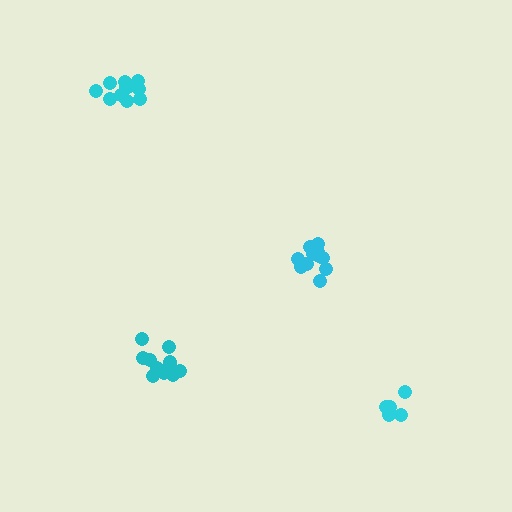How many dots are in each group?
Group 1: 11 dots, Group 2: 11 dots, Group 3: 5 dots, Group 4: 11 dots (38 total).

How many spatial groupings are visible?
There are 4 spatial groupings.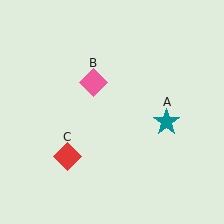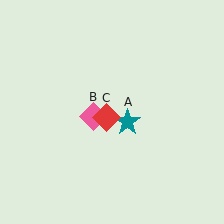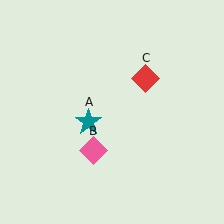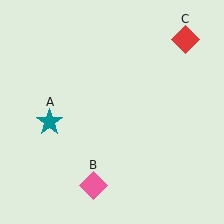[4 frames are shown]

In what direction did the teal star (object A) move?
The teal star (object A) moved left.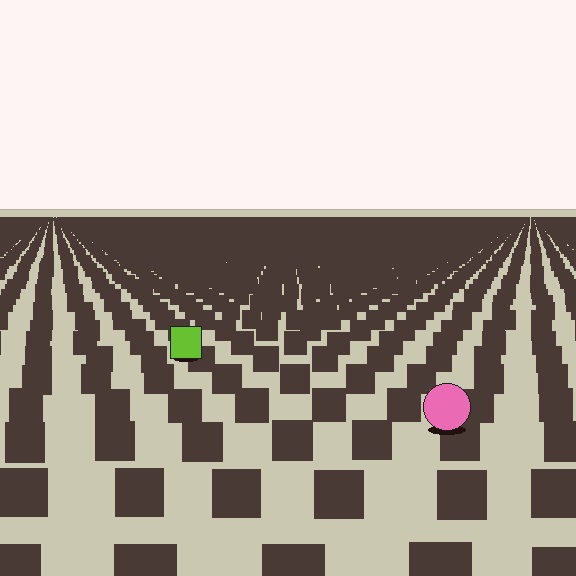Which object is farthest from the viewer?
The lime square is farthest from the viewer. It appears smaller and the ground texture around it is denser.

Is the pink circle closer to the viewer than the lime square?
Yes. The pink circle is closer — you can tell from the texture gradient: the ground texture is coarser near it.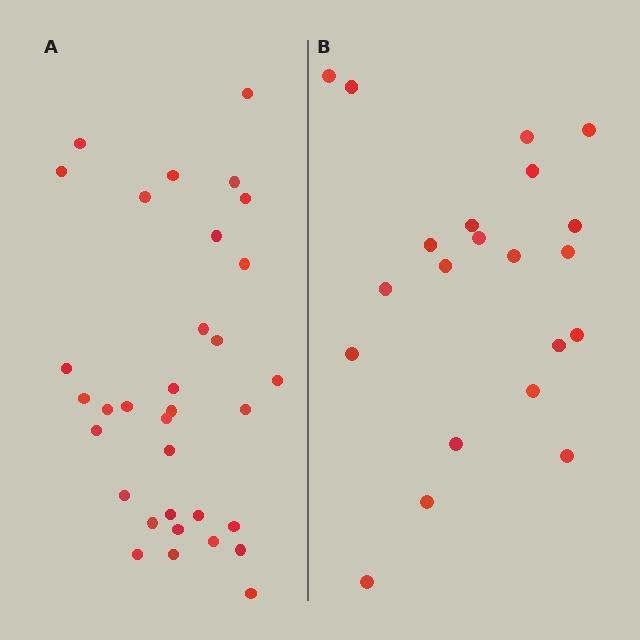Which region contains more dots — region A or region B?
Region A (the left region) has more dots.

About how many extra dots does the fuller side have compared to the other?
Region A has roughly 12 or so more dots than region B.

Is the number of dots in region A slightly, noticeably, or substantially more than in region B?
Region A has substantially more. The ratio is roughly 1.6 to 1.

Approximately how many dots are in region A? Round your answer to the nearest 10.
About 30 dots. (The exact count is 33, which rounds to 30.)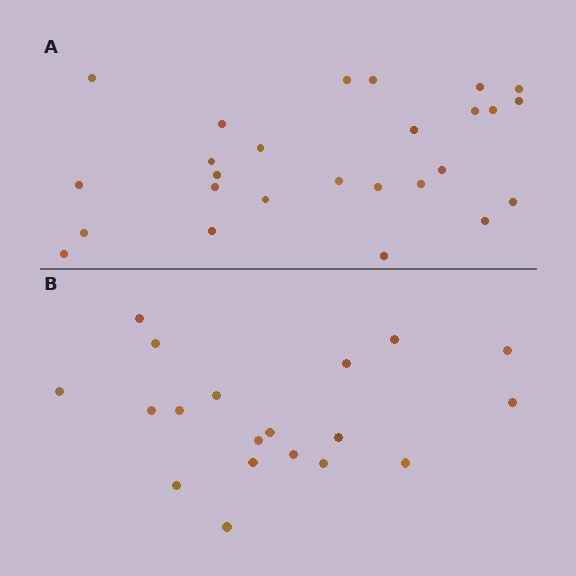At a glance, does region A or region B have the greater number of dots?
Region A (the top region) has more dots.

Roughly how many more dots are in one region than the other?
Region A has roughly 8 or so more dots than region B.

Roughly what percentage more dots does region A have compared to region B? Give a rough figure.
About 35% more.